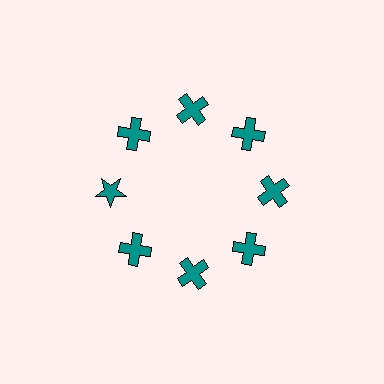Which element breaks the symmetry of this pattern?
The teal star at roughly the 9 o'clock position breaks the symmetry. All other shapes are teal crosses.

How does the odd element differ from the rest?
It has a different shape: star instead of cross.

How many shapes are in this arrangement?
There are 8 shapes arranged in a ring pattern.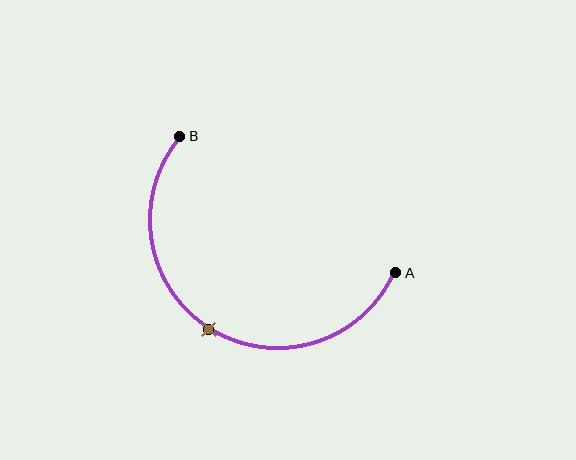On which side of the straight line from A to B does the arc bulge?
The arc bulges below the straight line connecting A and B.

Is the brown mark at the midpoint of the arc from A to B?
Yes. The brown mark lies on the arc at equal arc-length from both A and B — it is the arc midpoint.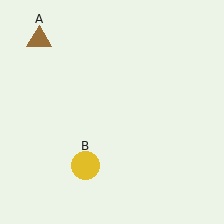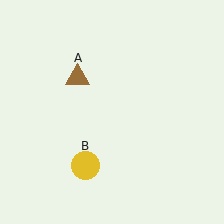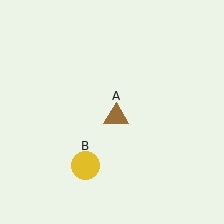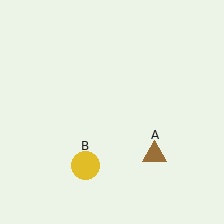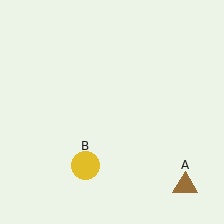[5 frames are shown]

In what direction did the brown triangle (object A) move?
The brown triangle (object A) moved down and to the right.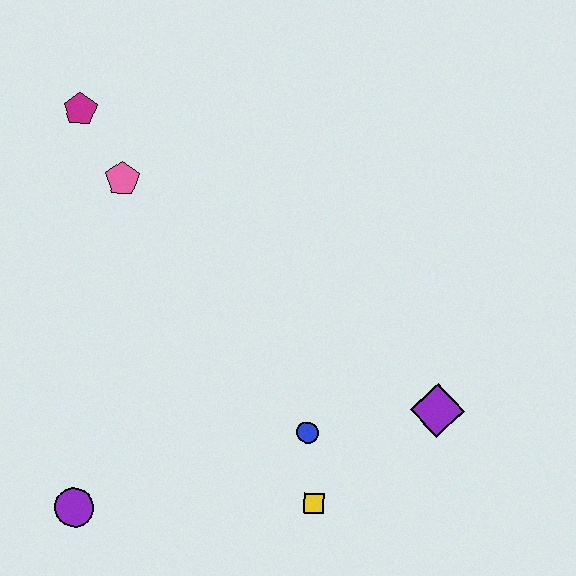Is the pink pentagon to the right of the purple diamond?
No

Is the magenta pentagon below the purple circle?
No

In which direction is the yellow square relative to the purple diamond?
The yellow square is to the left of the purple diamond.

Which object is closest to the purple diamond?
The blue circle is closest to the purple diamond.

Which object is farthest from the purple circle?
The magenta pentagon is farthest from the purple circle.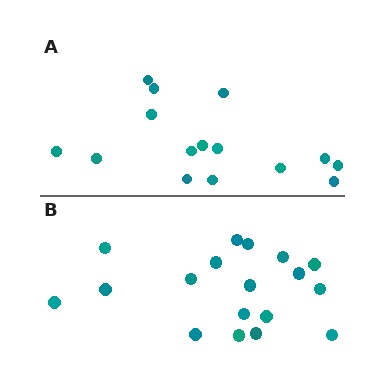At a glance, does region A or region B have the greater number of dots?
Region B (the bottom region) has more dots.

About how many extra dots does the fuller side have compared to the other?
Region B has just a few more — roughly 2 or 3 more dots than region A.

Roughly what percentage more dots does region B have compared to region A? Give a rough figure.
About 20% more.